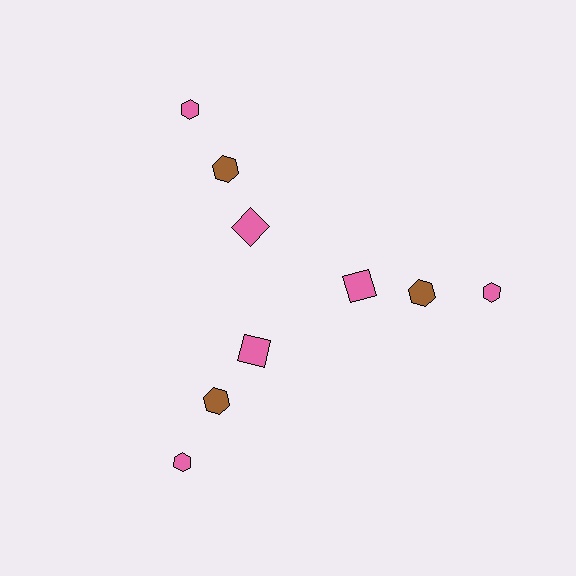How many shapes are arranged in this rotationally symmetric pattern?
There are 9 shapes, arranged in 3 groups of 3.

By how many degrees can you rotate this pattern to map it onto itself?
The pattern maps onto itself every 120 degrees of rotation.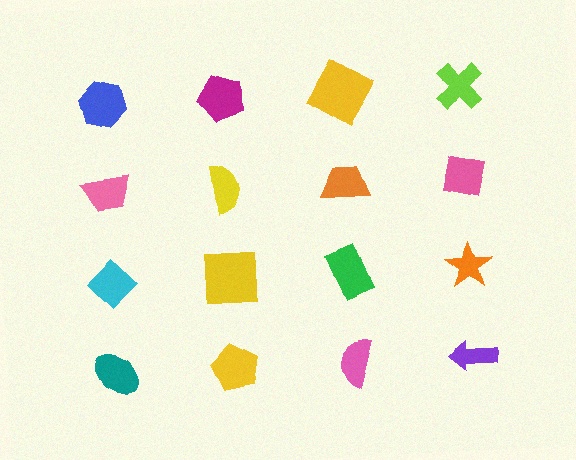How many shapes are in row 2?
4 shapes.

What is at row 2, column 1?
A pink trapezoid.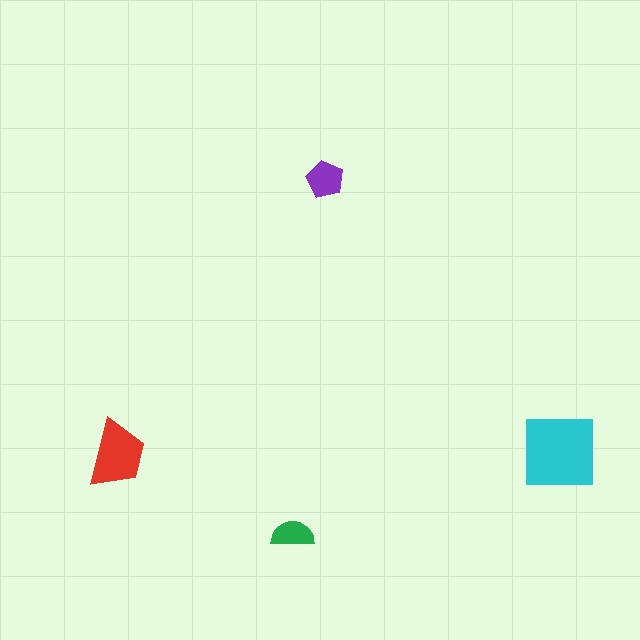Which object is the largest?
The cyan square.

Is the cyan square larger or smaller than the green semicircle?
Larger.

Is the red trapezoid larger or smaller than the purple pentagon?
Larger.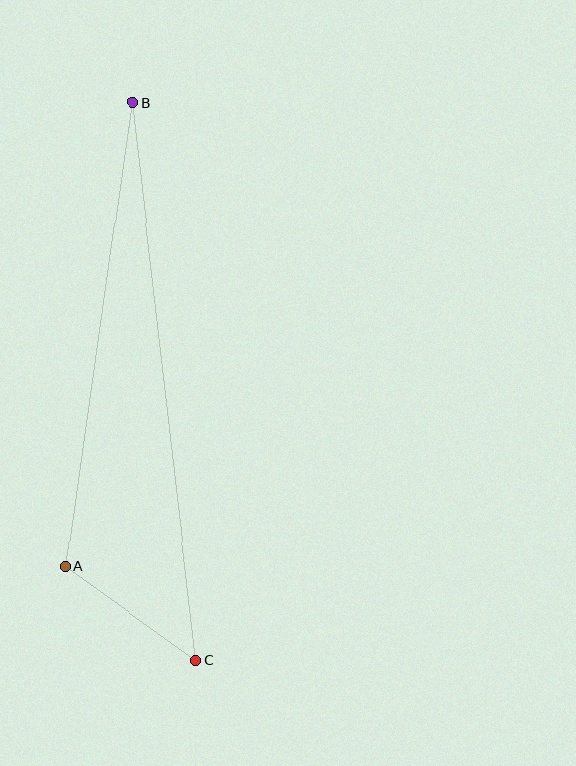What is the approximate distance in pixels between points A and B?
The distance between A and B is approximately 469 pixels.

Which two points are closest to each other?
Points A and C are closest to each other.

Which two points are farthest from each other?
Points B and C are farthest from each other.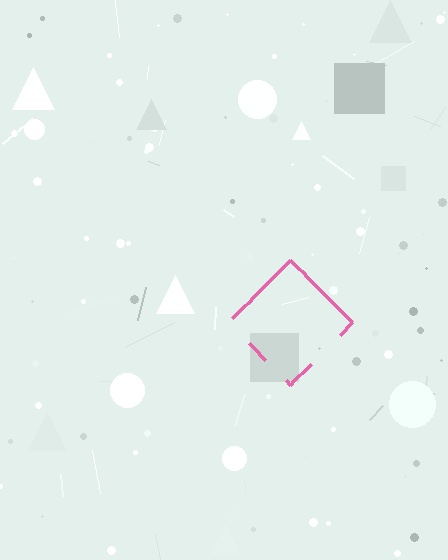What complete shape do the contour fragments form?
The contour fragments form a diamond.